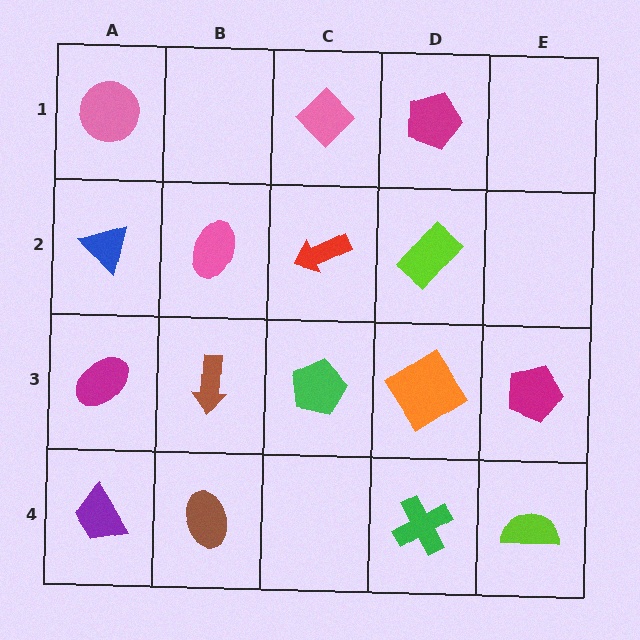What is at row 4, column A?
A purple trapezoid.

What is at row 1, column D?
A magenta pentagon.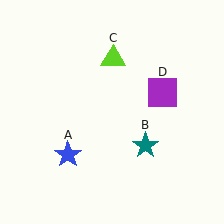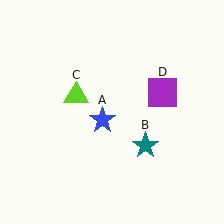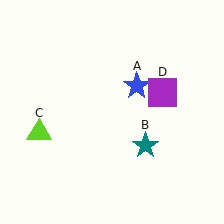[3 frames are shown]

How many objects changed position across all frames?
2 objects changed position: blue star (object A), lime triangle (object C).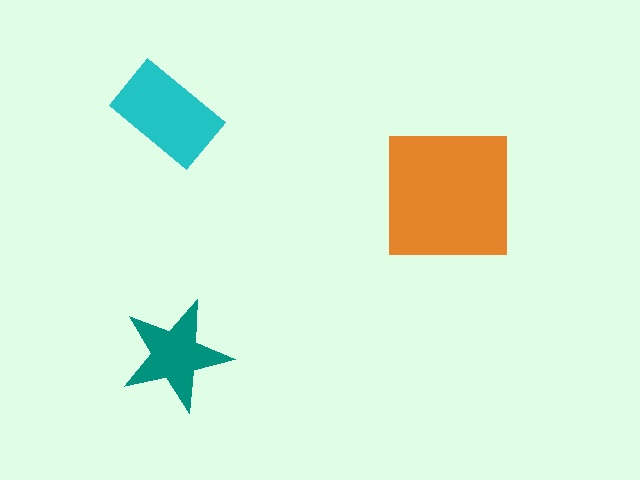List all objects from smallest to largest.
The teal star, the cyan rectangle, the orange square.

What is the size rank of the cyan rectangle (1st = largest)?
2nd.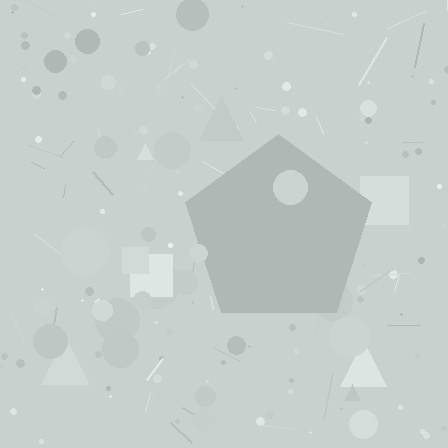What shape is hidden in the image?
A pentagon is hidden in the image.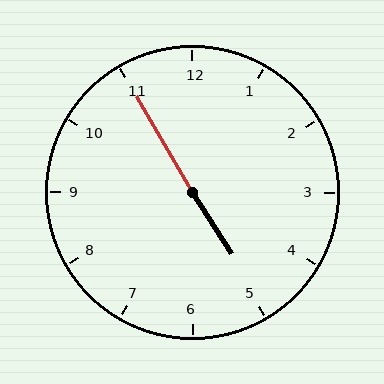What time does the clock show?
4:55.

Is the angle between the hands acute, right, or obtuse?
It is obtuse.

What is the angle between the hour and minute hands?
Approximately 178 degrees.